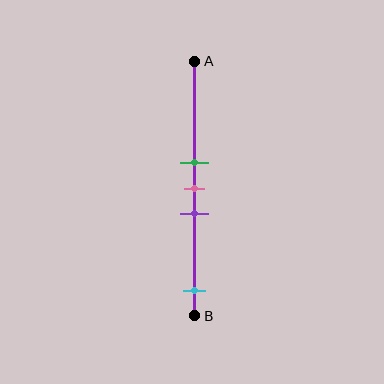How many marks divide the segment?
There are 4 marks dividing the segment.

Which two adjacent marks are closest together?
The green and pink marks are the closest adjacent pair.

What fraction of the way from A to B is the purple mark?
The purple mark is approximately 60% (0.6) of the way from A to B.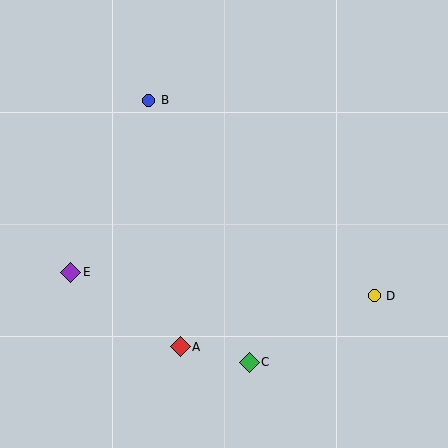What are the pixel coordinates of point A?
Point A is at (180, 347).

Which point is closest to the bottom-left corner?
Point E is closest to the bottom-left corner.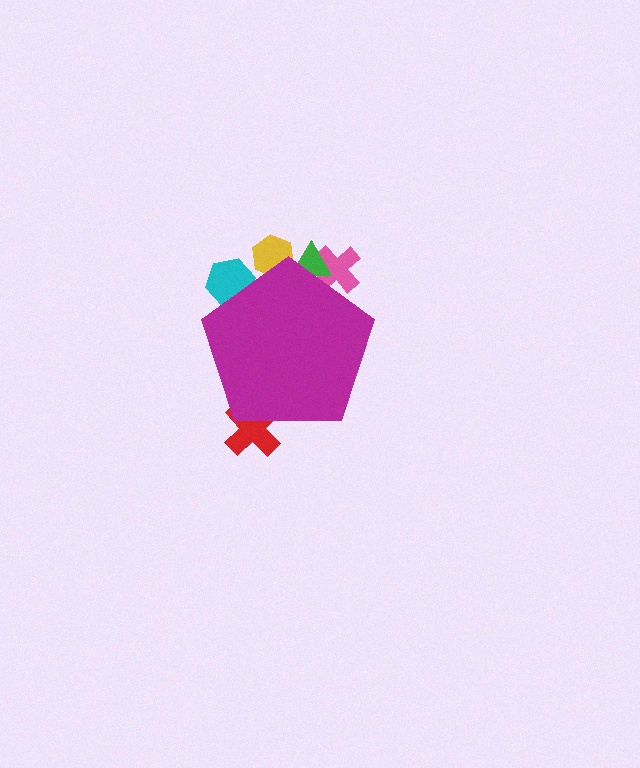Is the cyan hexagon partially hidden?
Yes, the cyan hexagon is partially hidden behind the magenta pentagon.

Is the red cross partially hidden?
Yes, the red cross is partially hidden behind the magenta pentagon.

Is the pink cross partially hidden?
Yes, the pink cross is partially hidden behind the magenta pentagon.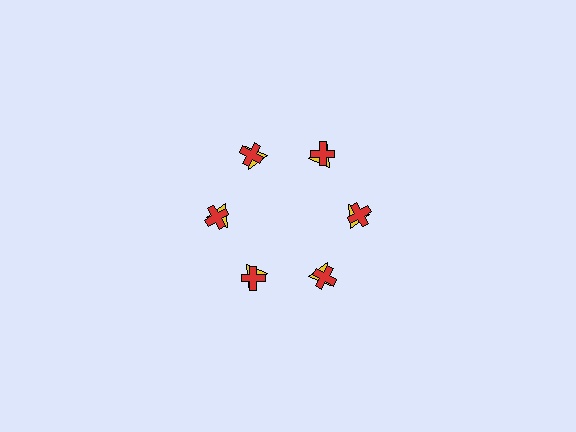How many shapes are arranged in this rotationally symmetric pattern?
There are 12 shapes, arranged in 6 groups of 2.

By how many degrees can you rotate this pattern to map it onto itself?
The pattern maps onto itself every 60 degrees of rotation.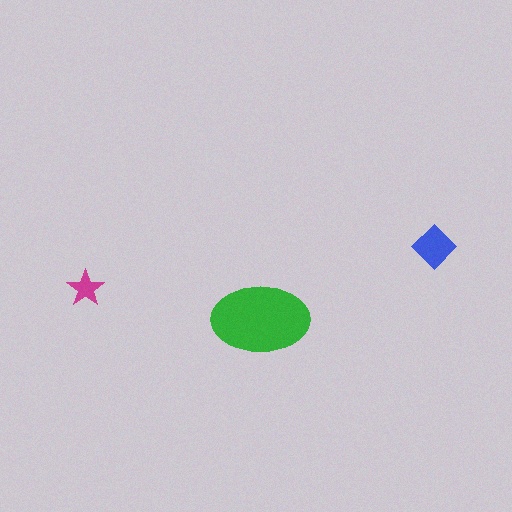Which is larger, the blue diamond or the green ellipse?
The green ellipse.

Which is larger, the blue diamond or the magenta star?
The blue diamond.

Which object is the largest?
The green ellipse.